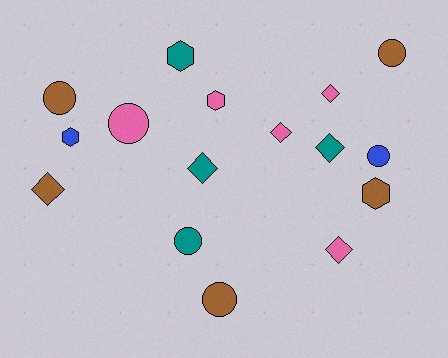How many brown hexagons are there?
There is 1 brown hexagon.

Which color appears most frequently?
Pink, with 5 objects.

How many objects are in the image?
There are 16 objects.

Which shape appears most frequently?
Circle, with 6 objects.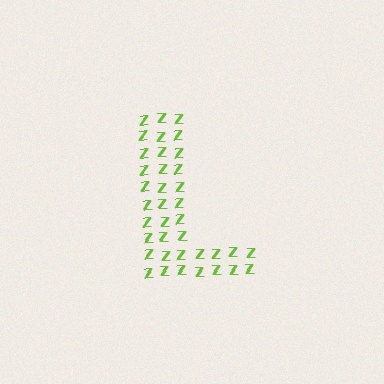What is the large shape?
The large shape is the letter L.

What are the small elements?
The small elements are letter Z's.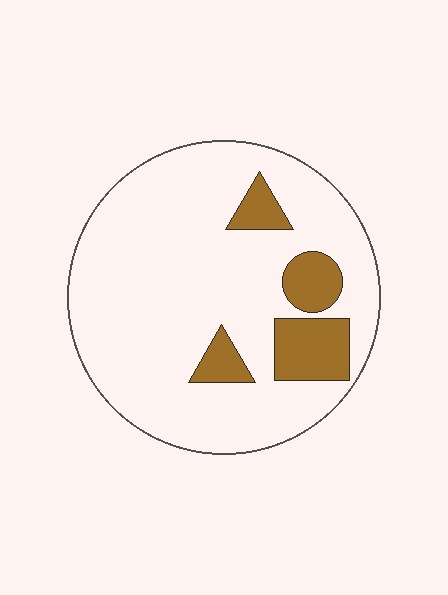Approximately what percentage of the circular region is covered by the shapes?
Approximately 15%.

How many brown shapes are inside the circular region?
4.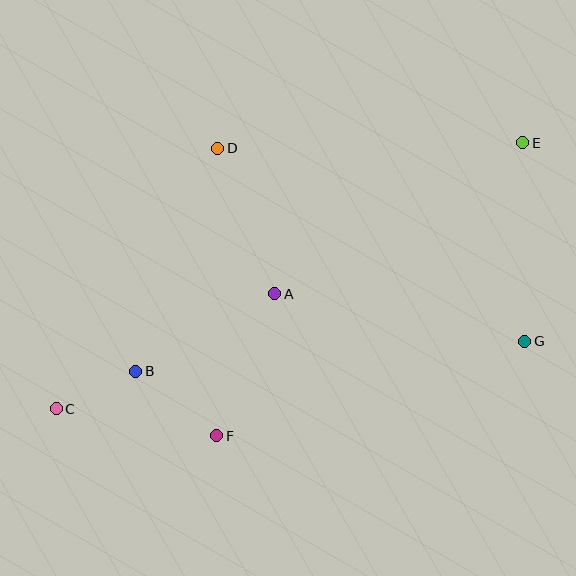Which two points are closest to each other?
Points B and C are closest to each other.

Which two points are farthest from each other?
Points C and E are farthest from each other.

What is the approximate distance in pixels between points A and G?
The distance between A and G is approximately 255 pixels.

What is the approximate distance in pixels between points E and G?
The distance between E and G is approximately 199 pixels.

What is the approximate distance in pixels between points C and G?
The distance between C and G is approximately 473 pixels.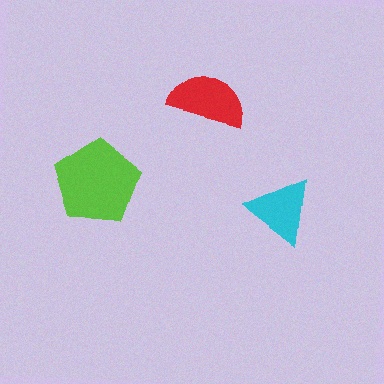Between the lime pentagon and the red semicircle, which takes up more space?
The lime pentagon.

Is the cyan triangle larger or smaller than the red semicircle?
Smaller.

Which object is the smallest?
The cyan triangle.